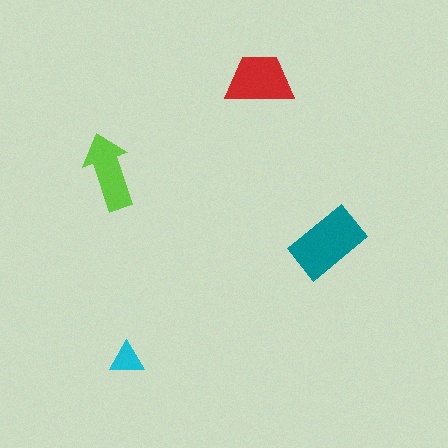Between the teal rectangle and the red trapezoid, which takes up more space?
The teal rectangle.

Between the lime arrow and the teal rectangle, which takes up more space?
The teal rectangle.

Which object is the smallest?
The cyan triangle.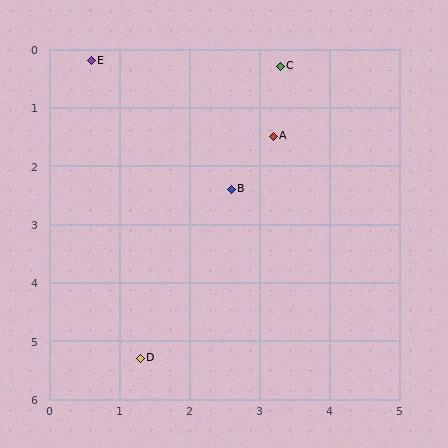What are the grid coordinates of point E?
Point E is at approximately (0.6, 0.2).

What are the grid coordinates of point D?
Point D is at approximately (1.3, 5.3).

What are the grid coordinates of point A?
Point A is at approximately (3.2, 1.5).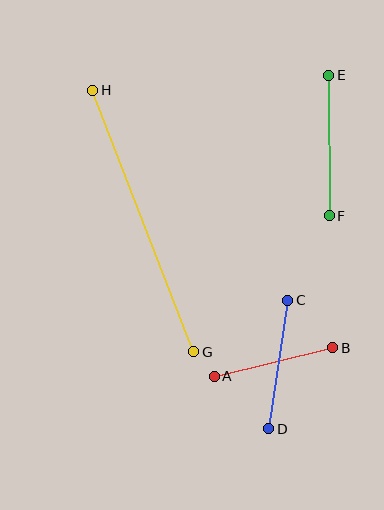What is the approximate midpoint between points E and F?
The midpoint is at approximately (329, 146) pixels.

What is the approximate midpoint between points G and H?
The midpoint is at approximately (143, 221) pixels.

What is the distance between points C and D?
The distance is approximately 130 pixels.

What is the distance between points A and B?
The distance is approximately 122 pixels.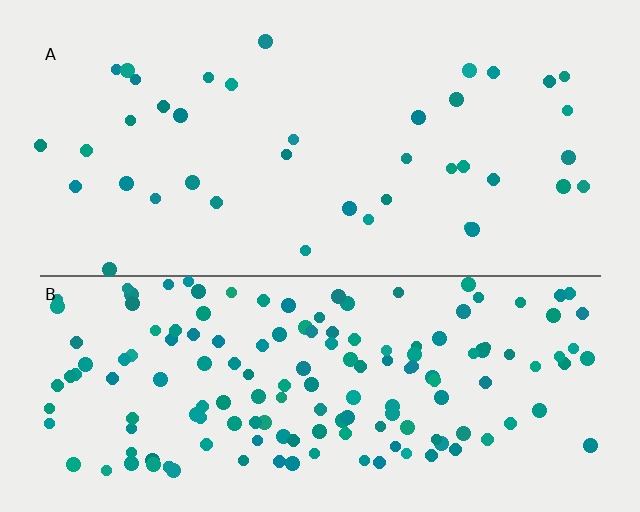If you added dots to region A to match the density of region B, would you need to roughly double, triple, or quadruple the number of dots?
Approximately quadruple.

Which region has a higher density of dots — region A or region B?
B (the bottom).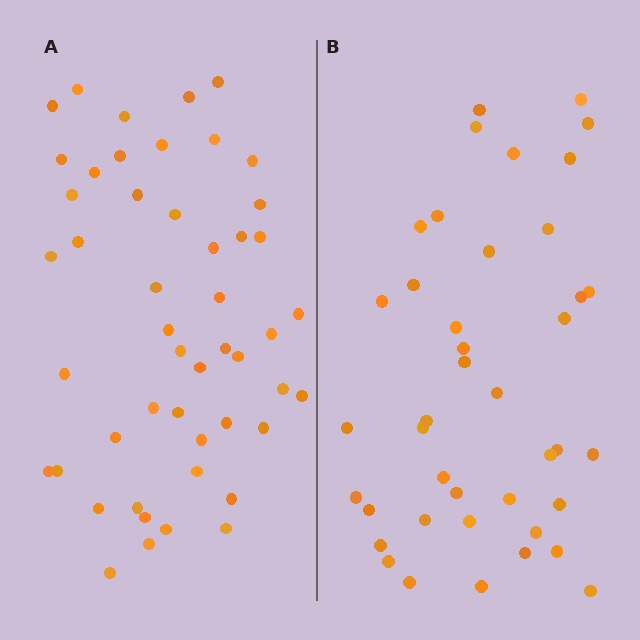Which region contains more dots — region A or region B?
Region A (the left region) has more dots.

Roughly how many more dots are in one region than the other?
Region A has roughly 8 or so more dots than region B.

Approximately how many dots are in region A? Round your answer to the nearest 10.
About 50 dots. (The exact count is 49, which rounds to 50.)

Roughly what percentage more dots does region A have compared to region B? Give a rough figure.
About 20% more.